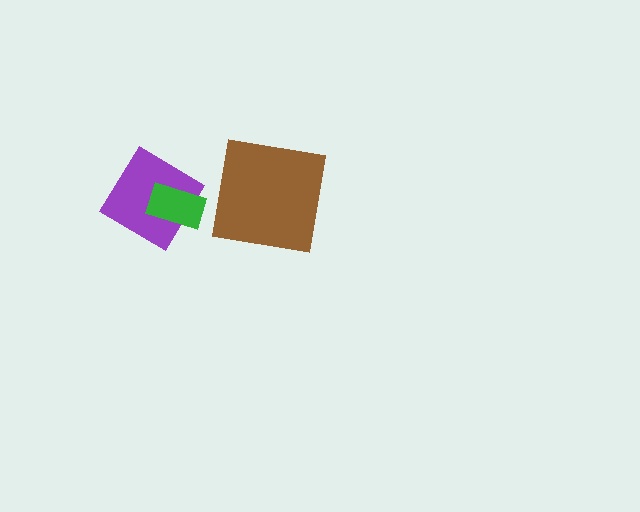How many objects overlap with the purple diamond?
1 object overlaps with the purple diamond.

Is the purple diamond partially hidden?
Yes, it is partially covered by another shape.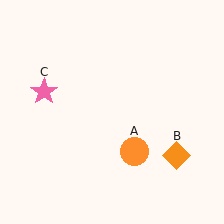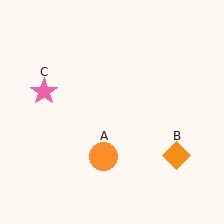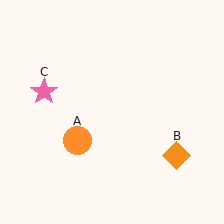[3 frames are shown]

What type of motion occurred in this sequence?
The orange circle (object A) rotated clockwise around the center of the scene.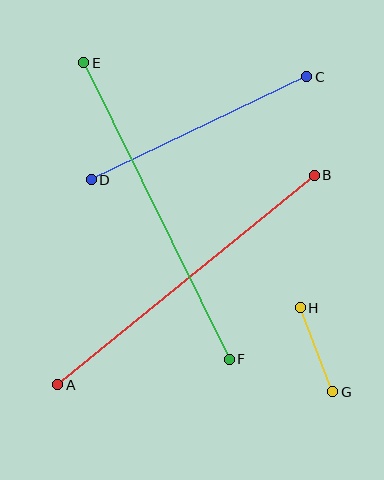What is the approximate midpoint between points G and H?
The midpoint is at approximately (317, 350) pixels.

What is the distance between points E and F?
The distance is approximately 330 pixels.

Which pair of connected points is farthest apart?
Points A and B are farthest apart.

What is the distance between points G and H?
The distance is approximately 90 pixels.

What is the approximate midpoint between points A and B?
The midpoint is at approximately (186, 280) pixels.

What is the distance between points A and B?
The distance is approximately 331 pixels.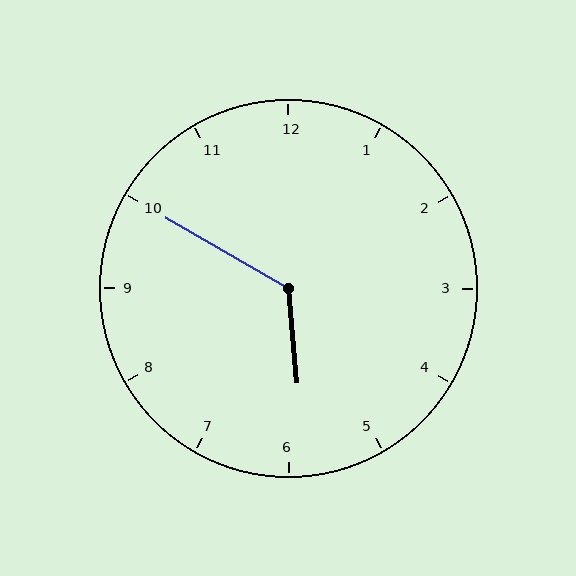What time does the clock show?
5:50.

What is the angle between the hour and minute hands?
Approximately 125 degrees.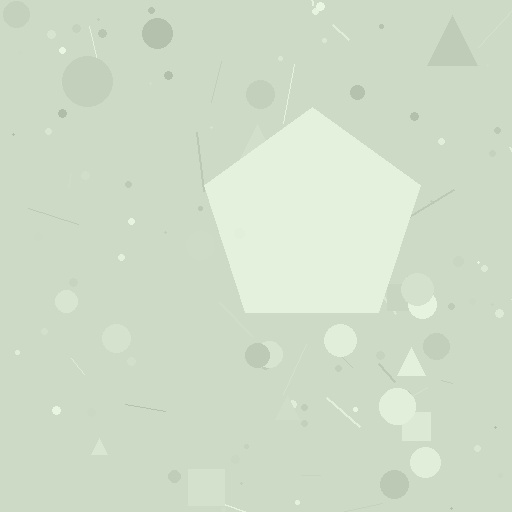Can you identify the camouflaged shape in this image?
The camouflaged shape is a pentagon.